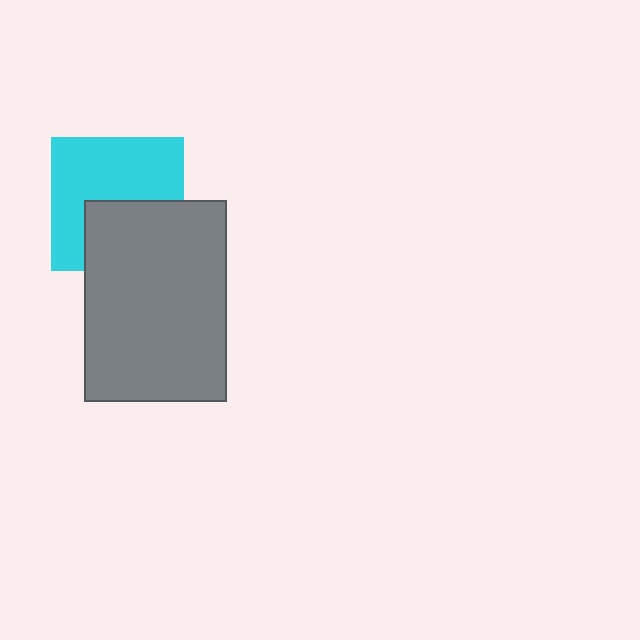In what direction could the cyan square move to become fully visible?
The cyan square could move up. That would shift it out from behind the gray rectangle entirely.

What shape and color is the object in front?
The object in front is a gray rectangle.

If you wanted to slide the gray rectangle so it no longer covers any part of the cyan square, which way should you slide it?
Slide it down — that is the most direct way to separate the two shapes.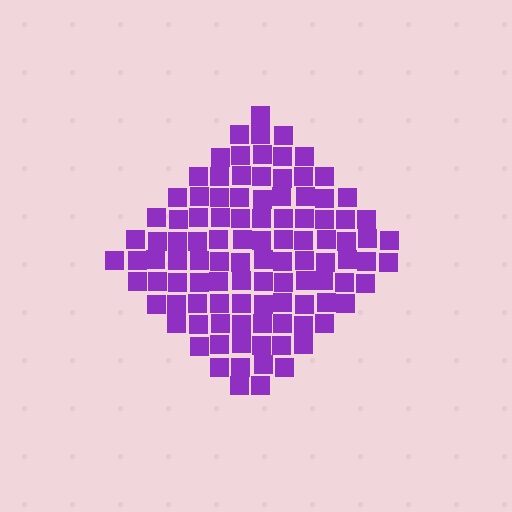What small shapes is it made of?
It is made of small squares.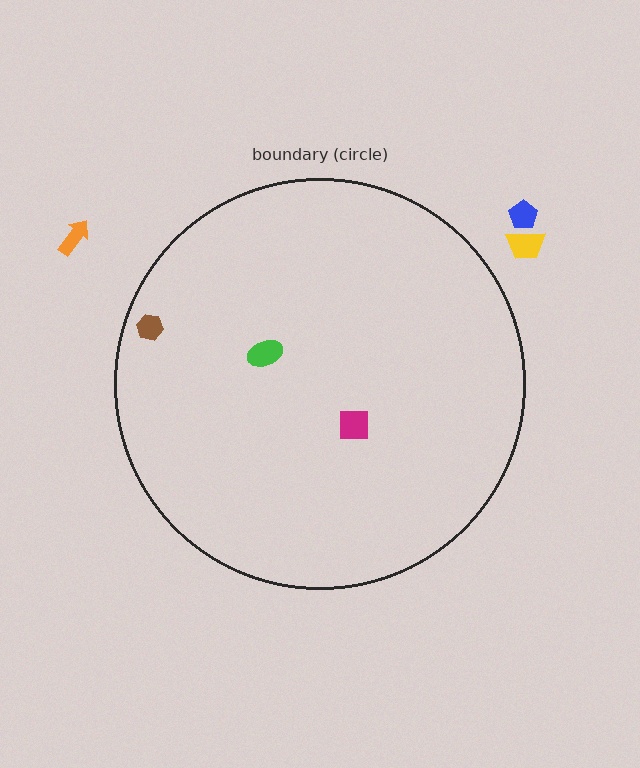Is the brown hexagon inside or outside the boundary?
Inside.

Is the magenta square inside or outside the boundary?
Inside.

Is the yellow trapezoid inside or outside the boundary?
Outside.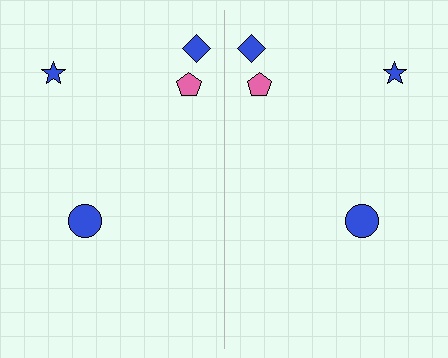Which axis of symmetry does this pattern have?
The pattern has a vertical axis of symmetry running through the center of the image.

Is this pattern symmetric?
Yes, this pattern has bilateral (reflection) symmetry.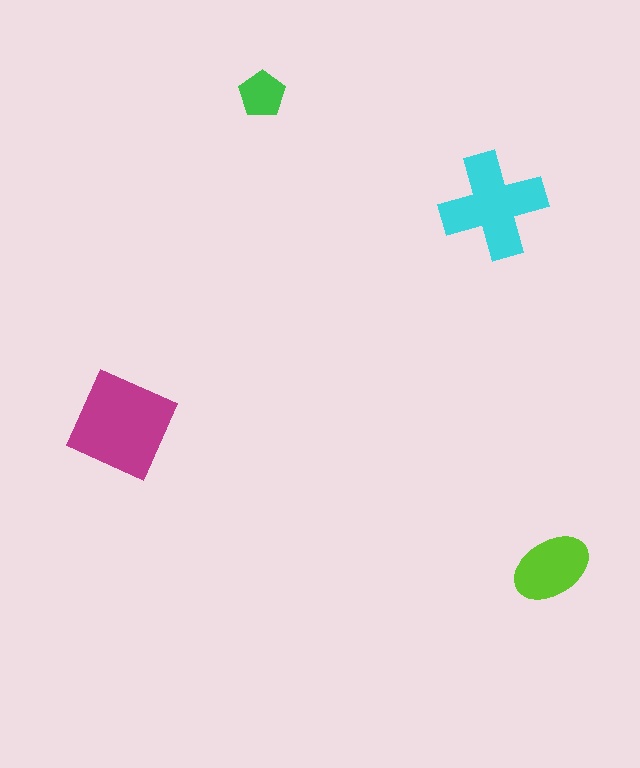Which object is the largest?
The magenta diamond.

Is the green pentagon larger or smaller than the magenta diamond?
Smaller.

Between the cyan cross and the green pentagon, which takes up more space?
The cyan cross.